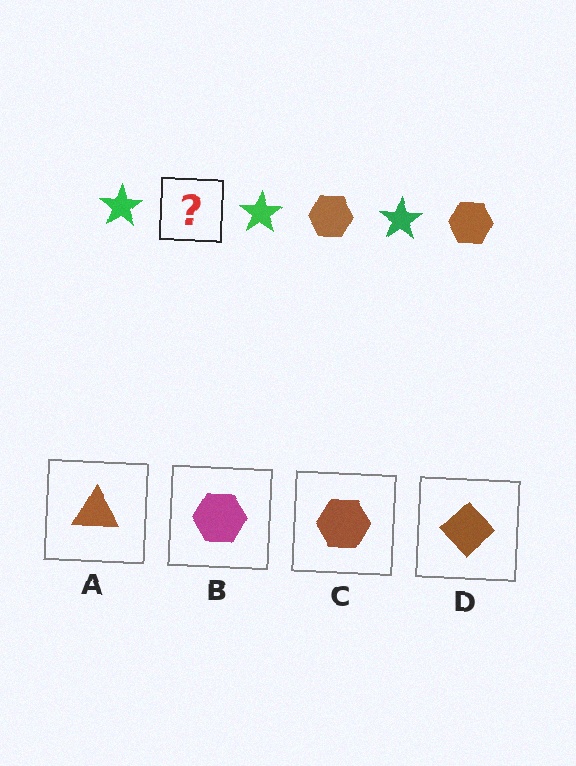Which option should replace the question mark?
Option C.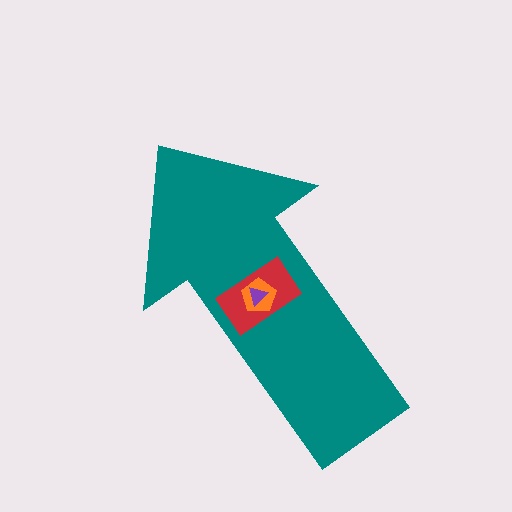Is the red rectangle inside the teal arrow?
Yes.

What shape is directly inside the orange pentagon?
The purple triangle.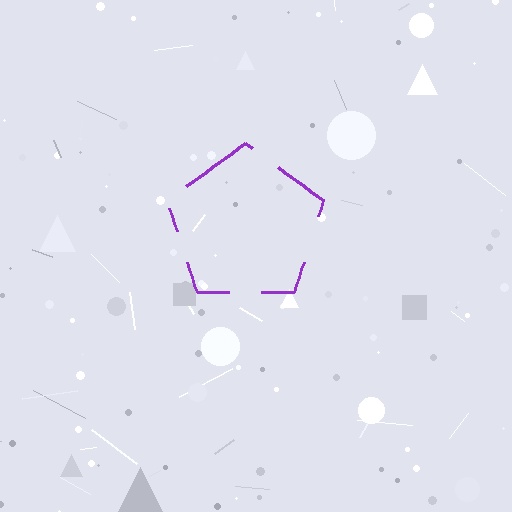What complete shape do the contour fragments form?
The contour fragments form a pentagon.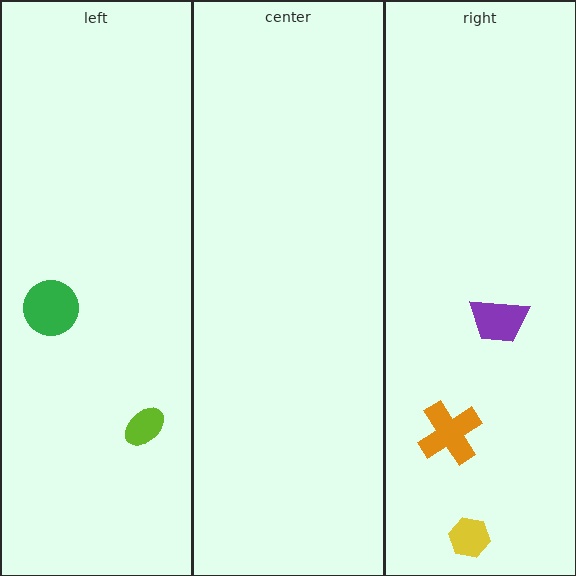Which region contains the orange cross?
The right region.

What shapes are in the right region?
The purple trapezoid, the orange cross, the yellow hexagon.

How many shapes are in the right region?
3.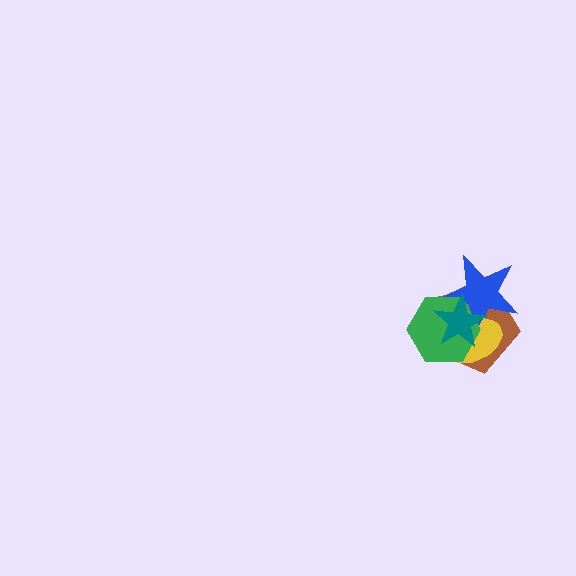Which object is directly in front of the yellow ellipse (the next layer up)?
The blue star is directly in front of the yellow ellipse.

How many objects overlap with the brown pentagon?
4 objects overlap with the brown pentagon.